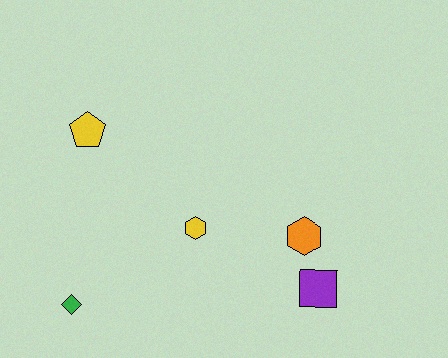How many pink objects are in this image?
There are no pink objects.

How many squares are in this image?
There is 1 square.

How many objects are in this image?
There are 5 objects.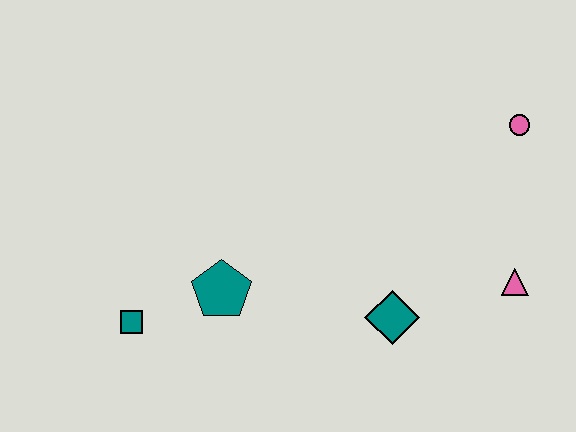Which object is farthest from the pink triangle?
The teal square is farthest from the pink triangle.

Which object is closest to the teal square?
The teal pentagon is closest to the teal square.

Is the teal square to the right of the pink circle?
No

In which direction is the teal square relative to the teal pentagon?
The teal square is to the left of the teal pentagon.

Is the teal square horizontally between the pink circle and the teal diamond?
No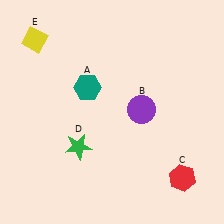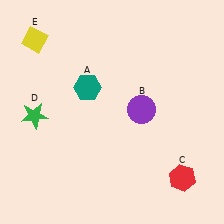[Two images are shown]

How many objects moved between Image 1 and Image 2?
1 object moved between the two images.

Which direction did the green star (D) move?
The green star (D) moved left.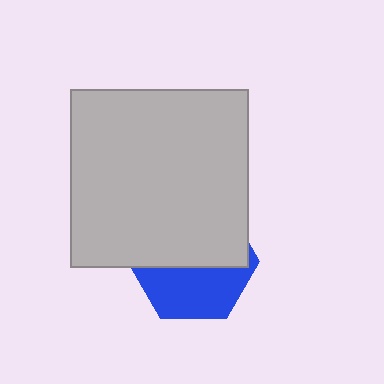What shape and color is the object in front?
The object in front is a light gray square.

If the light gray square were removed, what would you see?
You would see the complete blue hexagon.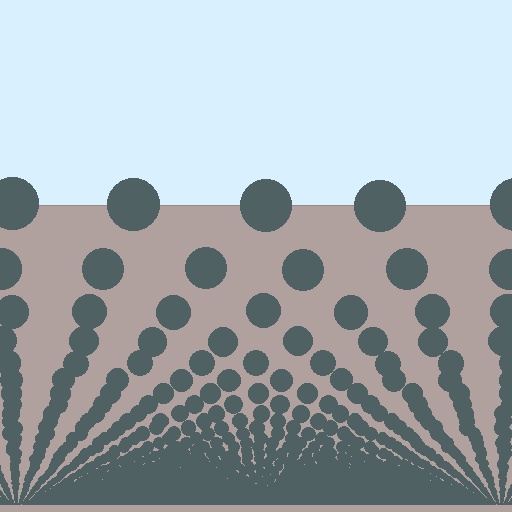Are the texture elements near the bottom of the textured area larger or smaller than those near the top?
Smaller. The gradient is inverted — elements near the bottom are smaller and denser.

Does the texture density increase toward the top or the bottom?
Density increases toward the bottom.